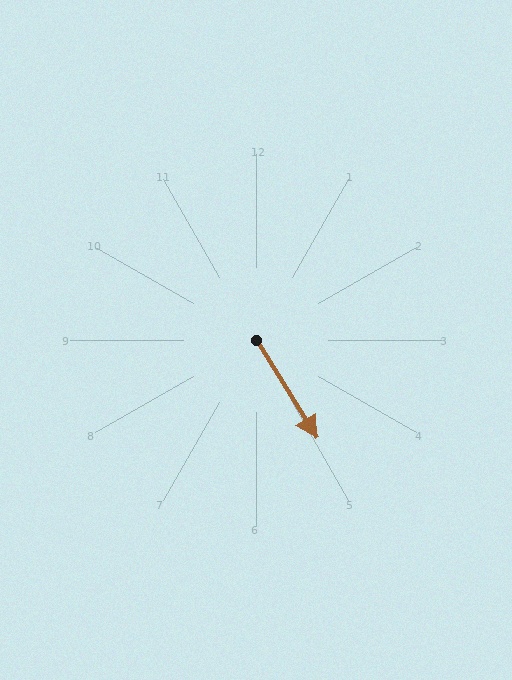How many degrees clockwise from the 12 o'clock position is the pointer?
Approximately 148 degrees.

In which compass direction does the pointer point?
Southeast.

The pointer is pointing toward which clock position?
Roughly 5 o'clock.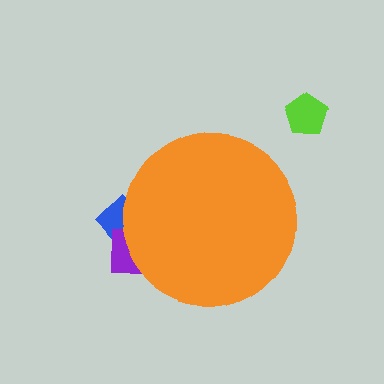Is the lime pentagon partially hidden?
No, the lime pentagon is fully visible.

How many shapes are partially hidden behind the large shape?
2 shapes are partially hidden.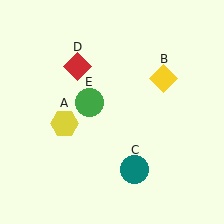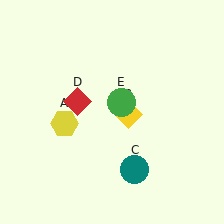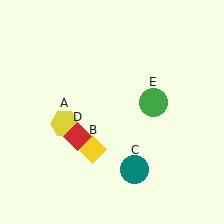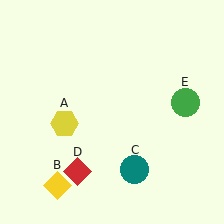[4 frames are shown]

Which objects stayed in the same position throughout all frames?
Yellow hexagon (object A) and teal circle (object C) remained stationary.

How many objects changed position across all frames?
3 objects changed position: yellow diamond (object B), red diamond (object D), green circle (object E).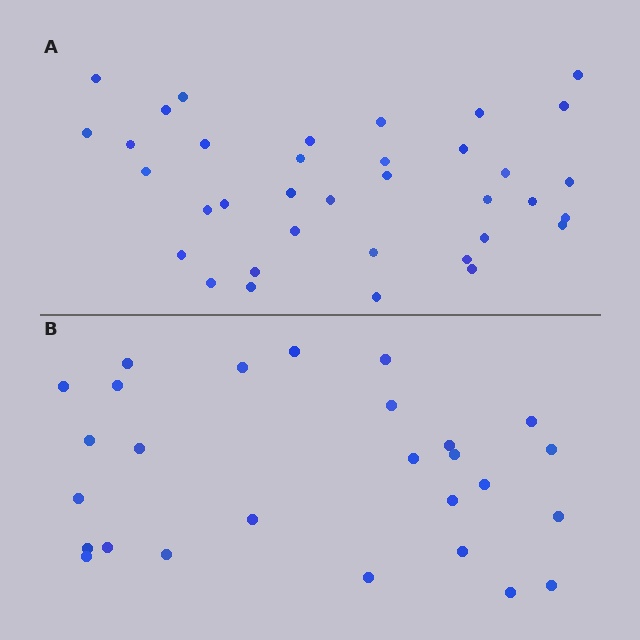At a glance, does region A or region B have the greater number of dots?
Region A (the top region) has more dots.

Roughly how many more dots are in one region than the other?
Region A has roughly 8 or so more dots than region B.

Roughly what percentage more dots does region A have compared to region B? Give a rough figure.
About 35% more.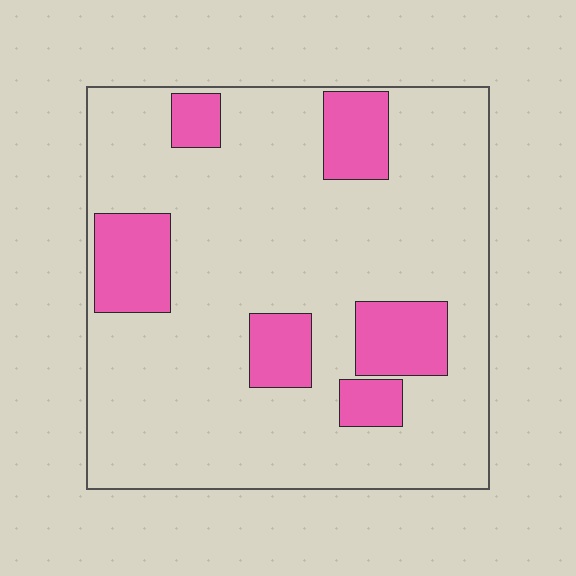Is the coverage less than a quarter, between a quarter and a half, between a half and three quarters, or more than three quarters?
Less than a quarter.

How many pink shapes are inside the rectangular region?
6.